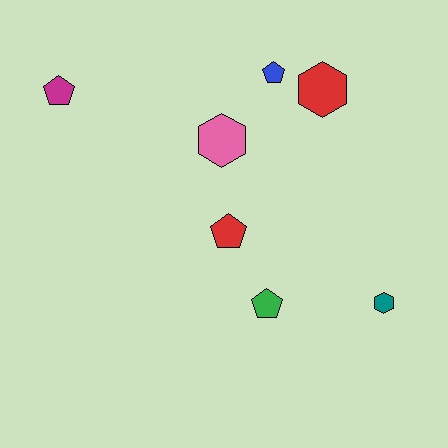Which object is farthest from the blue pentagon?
The teal hexagon is farthest from the blue pentagon.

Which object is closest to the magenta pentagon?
The pink hexagon is closest to the magenta pentagon.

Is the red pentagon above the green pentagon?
Yes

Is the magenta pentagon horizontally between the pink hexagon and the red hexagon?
No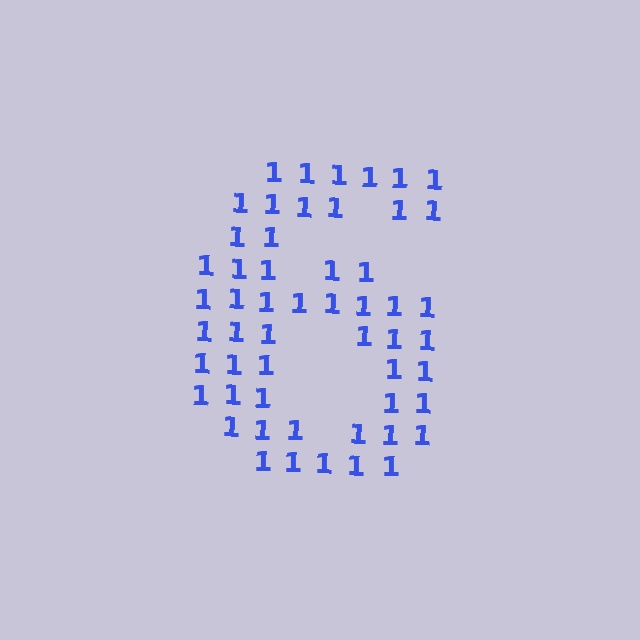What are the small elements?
The small elements are digit 1's.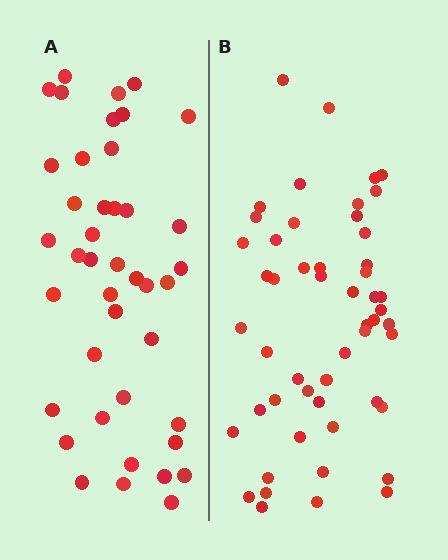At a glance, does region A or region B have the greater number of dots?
Region B (the right region) has more dots.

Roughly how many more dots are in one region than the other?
Region B has roughly 10 or so more dots than region A.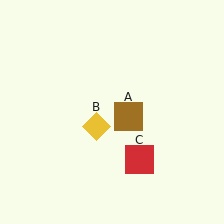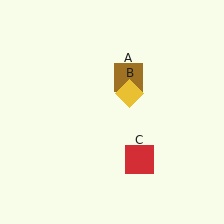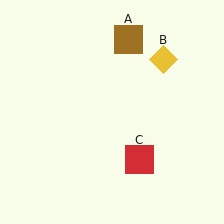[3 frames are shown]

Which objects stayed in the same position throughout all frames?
Red square (object C) remained stationary.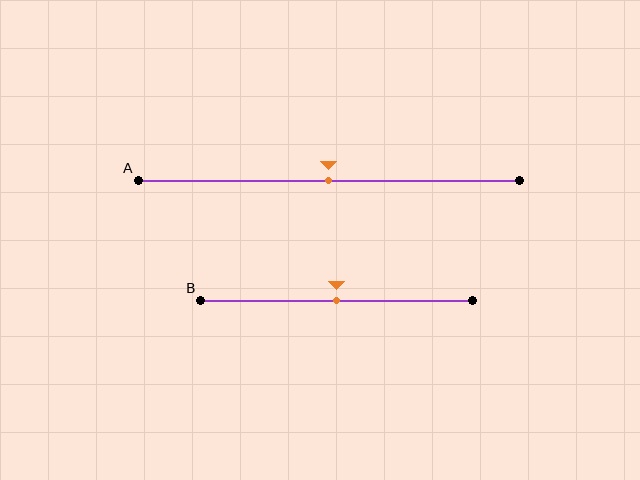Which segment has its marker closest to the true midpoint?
Segment A has its marker closest to the true midpoint.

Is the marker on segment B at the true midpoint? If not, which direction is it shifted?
Yes, the marker on segment B is at the true midpoint.